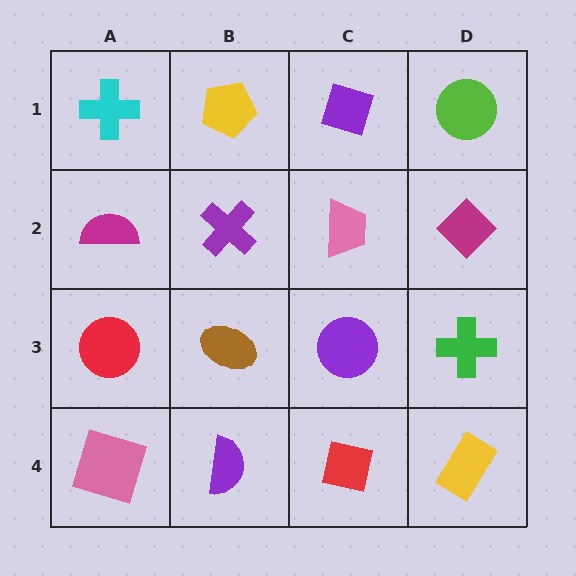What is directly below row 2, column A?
A red circle.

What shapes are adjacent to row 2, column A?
A cyan cross (row 1, column A), a red circle (row 3, column A), a purple cross (row 2, column B).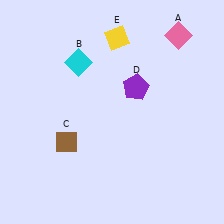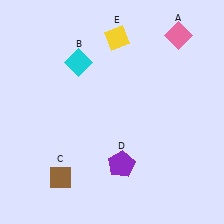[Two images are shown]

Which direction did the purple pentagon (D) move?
The purple pentagon (D) moved down.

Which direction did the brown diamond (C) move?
The brown diamond (C) moved down.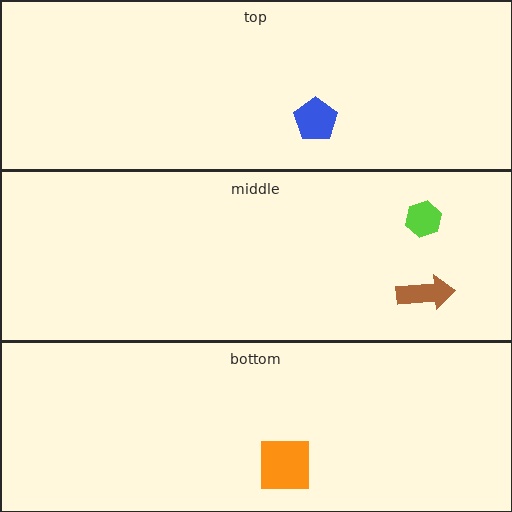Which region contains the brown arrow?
The middle region.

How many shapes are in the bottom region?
1.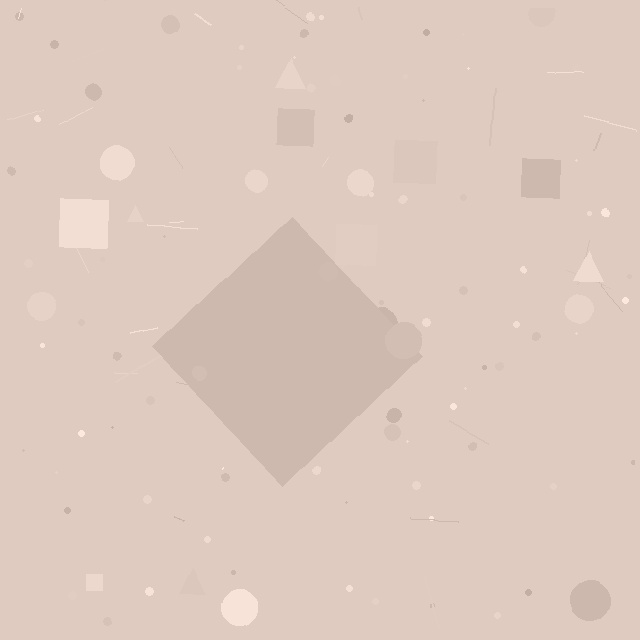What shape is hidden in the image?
A diamond is hidden in the image.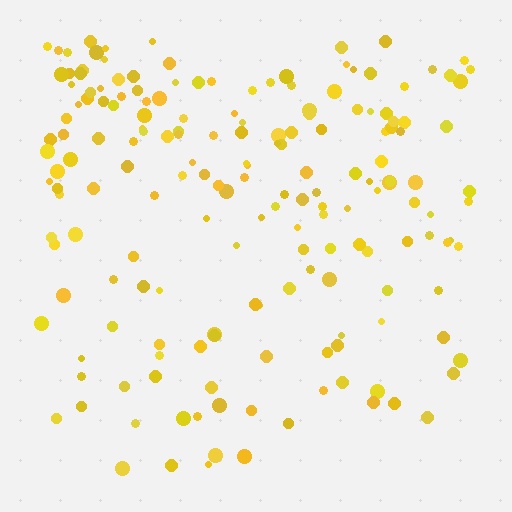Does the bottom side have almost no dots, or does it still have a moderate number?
Still a moderate number, just noticeably fewer than the top.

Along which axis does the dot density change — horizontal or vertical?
Vertical.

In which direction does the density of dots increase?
From bottom to top, with the top side densest.